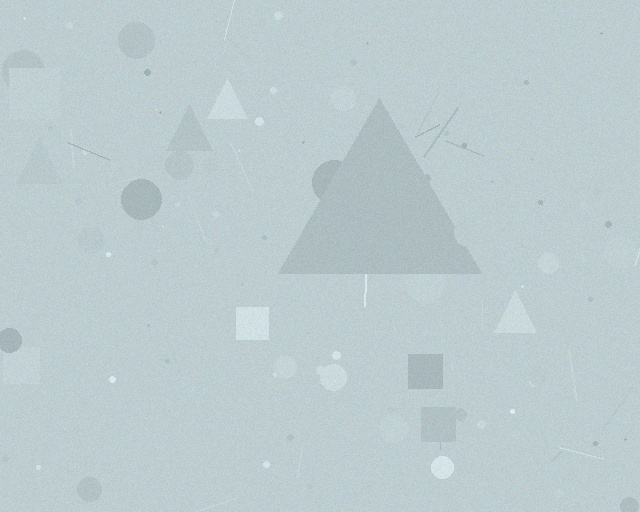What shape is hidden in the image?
A triangle is hidden in the image.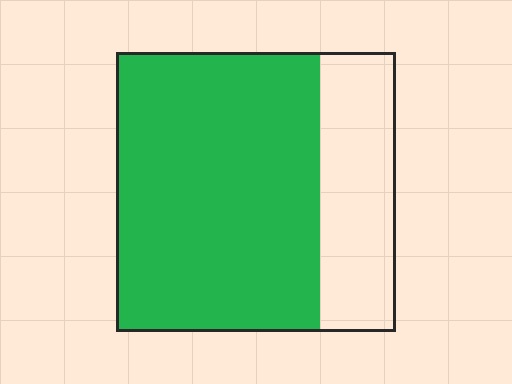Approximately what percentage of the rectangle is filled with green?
Approximately 75%.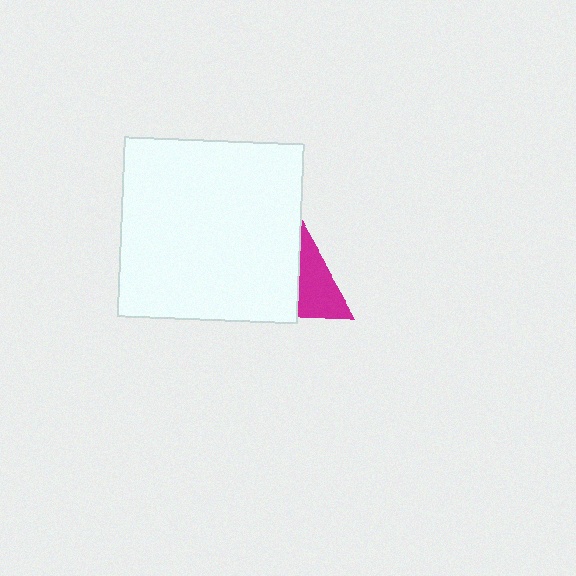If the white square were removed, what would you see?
You would see the complete magenta triangle.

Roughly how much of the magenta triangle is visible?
About half of it is visible (roughly 50%).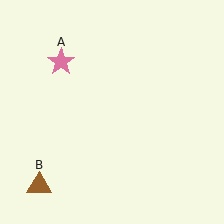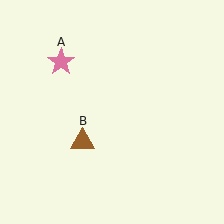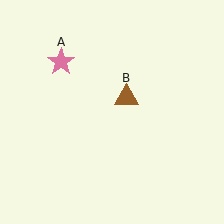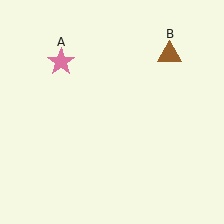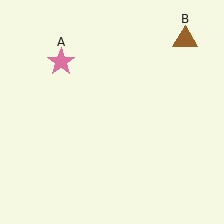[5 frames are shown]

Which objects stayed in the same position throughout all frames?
Pink star (object A) remained stationary.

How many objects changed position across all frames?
1 object changed position: brown triangle (object B).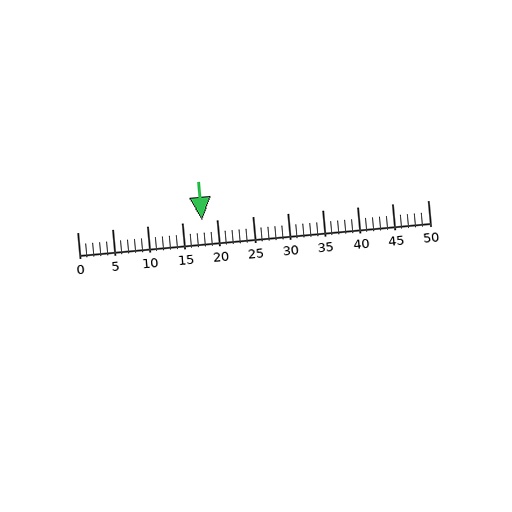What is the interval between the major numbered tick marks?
The major tick marks are spaced 5 units apart.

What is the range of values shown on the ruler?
The ruler shows values from 0 to 50.